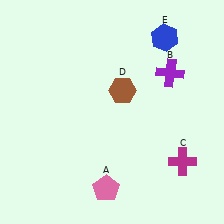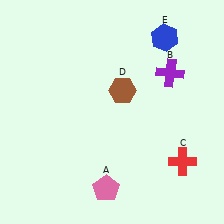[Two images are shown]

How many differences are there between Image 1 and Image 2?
There is 1 difference between the two images.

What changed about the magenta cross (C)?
In Image 1, C is magenta. In Image 2, it changed to red.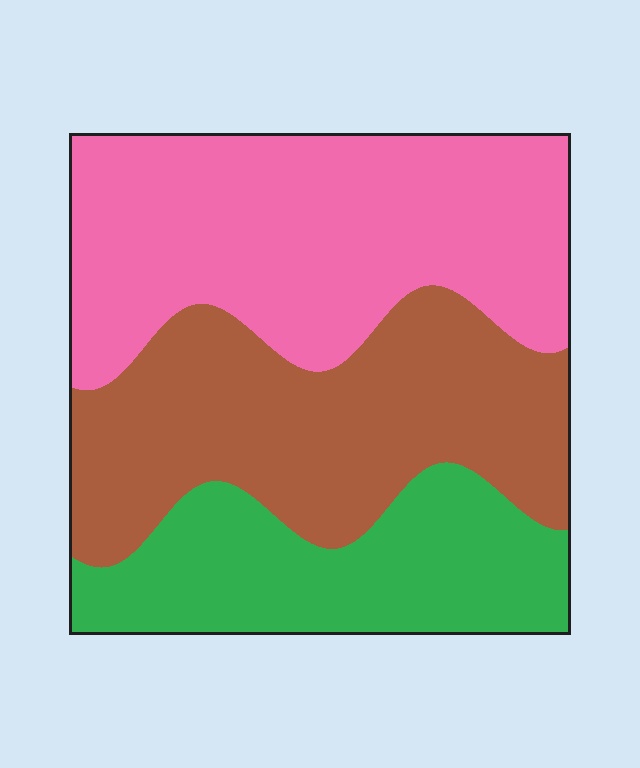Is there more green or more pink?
Pink.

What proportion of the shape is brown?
Brown covers about 35% of the shape.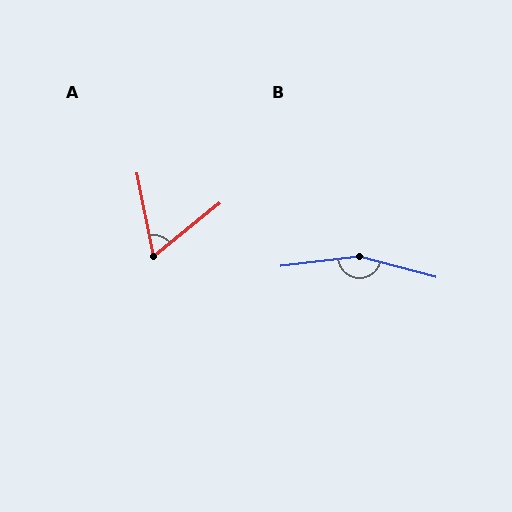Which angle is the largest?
B, at approximately 158 degrees.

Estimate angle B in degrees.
Approximately 158 degrees.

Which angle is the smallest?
A, at approximately 63 degrees.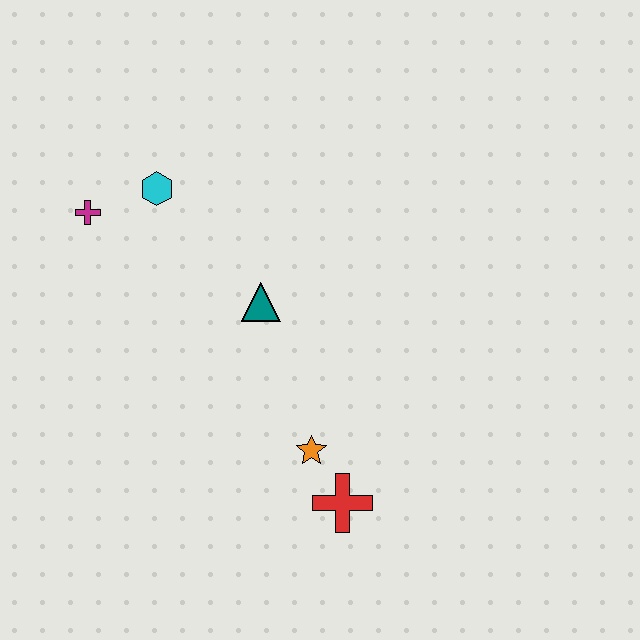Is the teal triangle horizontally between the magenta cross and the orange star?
Yes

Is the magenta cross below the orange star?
No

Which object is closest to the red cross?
The orange star is closest to the red cross.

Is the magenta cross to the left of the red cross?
Yes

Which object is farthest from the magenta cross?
The red cross is farthest from the magenta cross.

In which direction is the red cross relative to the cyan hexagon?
The red cross is below the cyan hexagon.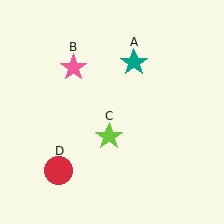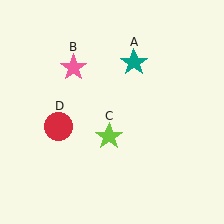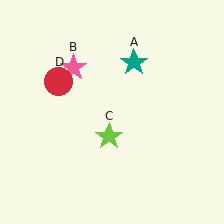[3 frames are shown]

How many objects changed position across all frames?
1 object changed position: red circle (object D).